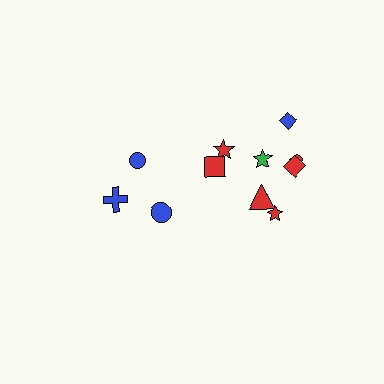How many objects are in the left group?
There are 3 objects.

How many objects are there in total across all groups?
There are 11 objects.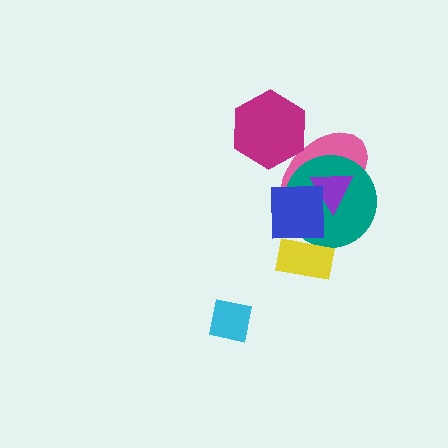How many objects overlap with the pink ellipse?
4 objects overlap with the pink ellipse.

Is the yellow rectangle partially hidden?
Yes, it is partially covered by another shape.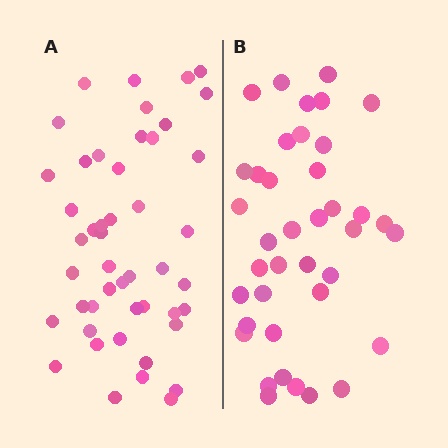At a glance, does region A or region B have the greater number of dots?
Region A (the left region) has more dots.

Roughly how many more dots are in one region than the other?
Region A has roughly 8 or so more dots than region B.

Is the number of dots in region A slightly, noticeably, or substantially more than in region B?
Region A has only slightly more — the two regions are fairly close. The ratio is roughly 1.2 to 1.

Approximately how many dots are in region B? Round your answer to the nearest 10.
About 40 dots. (The exact count is 39, which rounds to 40.)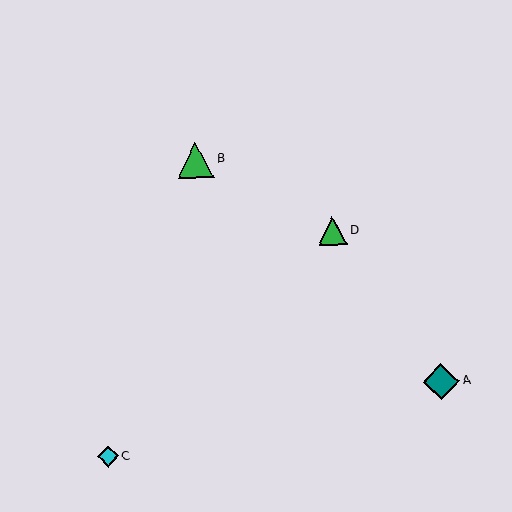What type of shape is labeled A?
Shape A is a teal diamond.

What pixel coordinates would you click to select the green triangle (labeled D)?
Click at (333, 231) to select the green triangle D.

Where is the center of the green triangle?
The center of the green triangle is at (333, 231).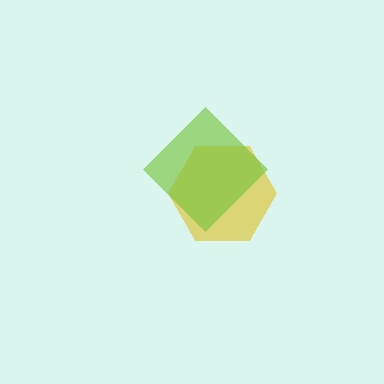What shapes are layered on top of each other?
The layered shapes are: a yellow hexagon, a lime diamond.